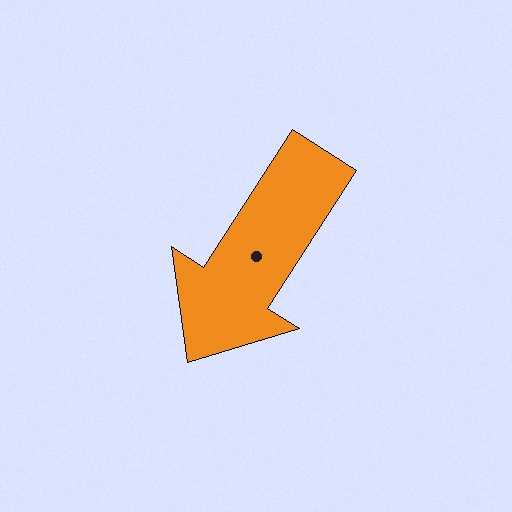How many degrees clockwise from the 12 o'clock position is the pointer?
Approximately 213 degrees.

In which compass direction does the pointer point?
Southwest.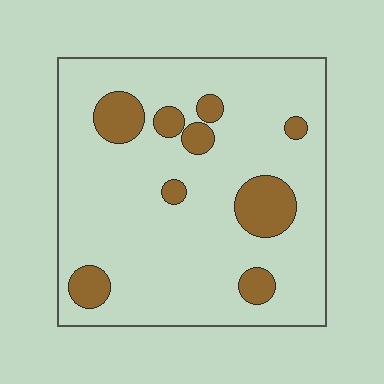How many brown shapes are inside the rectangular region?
9.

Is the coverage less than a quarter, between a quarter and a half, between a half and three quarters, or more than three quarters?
Less than a quarter.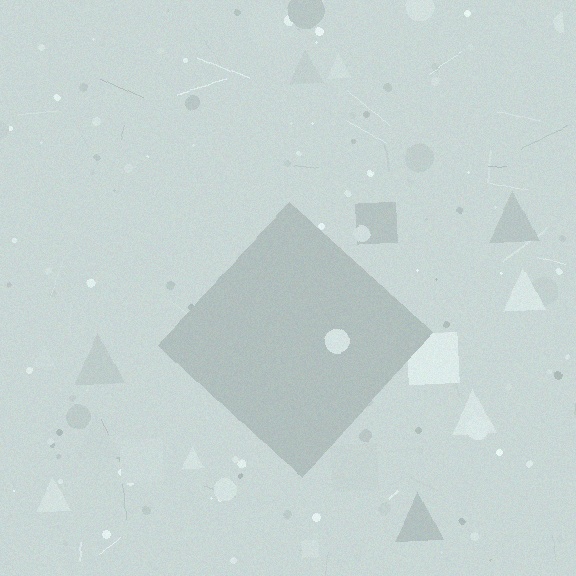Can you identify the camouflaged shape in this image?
The camouflaged shape is a diamond.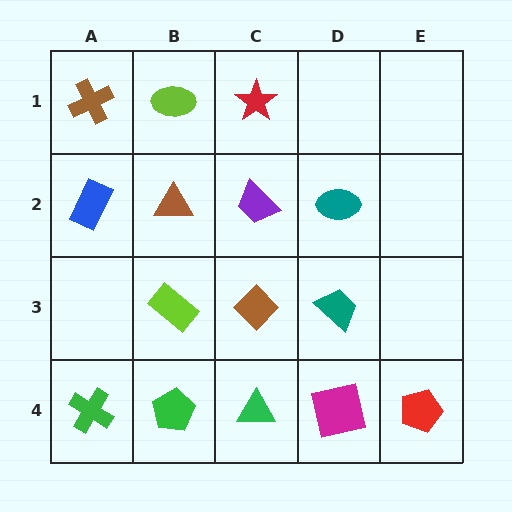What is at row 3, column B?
A lime rectangle.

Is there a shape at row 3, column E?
No, that cell is empty.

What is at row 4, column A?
A green cross.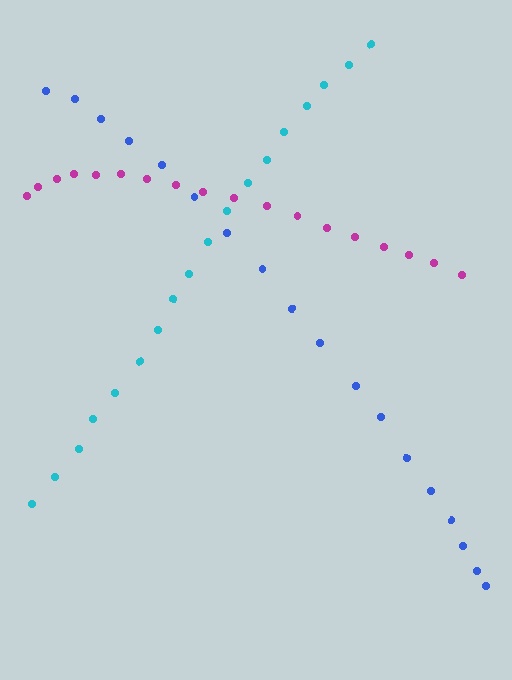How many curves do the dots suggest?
There are 3 distinct paths.